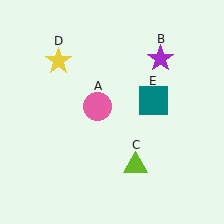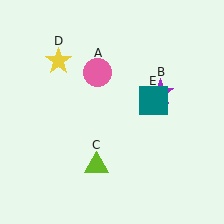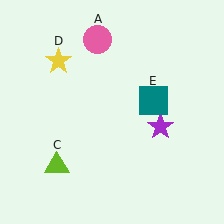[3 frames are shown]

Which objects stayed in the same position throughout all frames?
Yellow star (object D) and teal square (object E) remained stationary.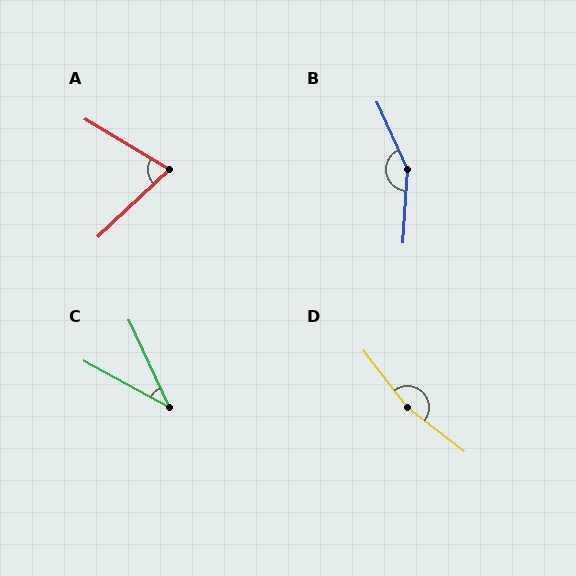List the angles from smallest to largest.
C (36°), A (75°), B (153°), D (165°).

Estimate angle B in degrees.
Approximately 153 degrees.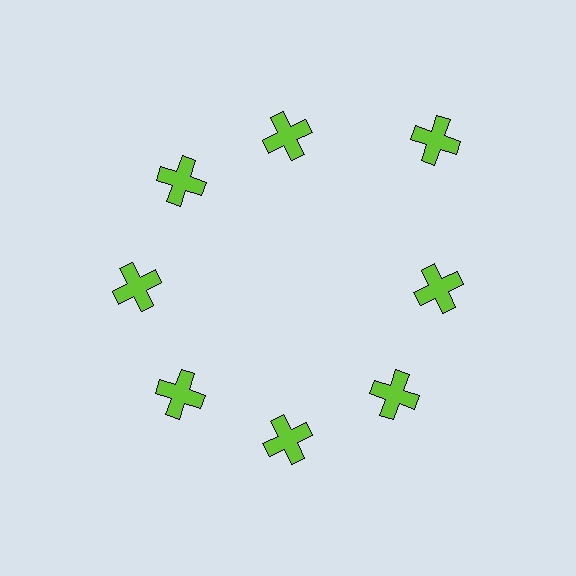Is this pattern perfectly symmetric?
No. The 8 lime crosses are arranged in a ring, but one element near the 2 o'clock position is pushed outward from the center, breaking the 8-fold rotational symmetry.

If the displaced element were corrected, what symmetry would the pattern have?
It would have 8-fold rotational symmetry — the pattern would map onto itself every 45 degrees.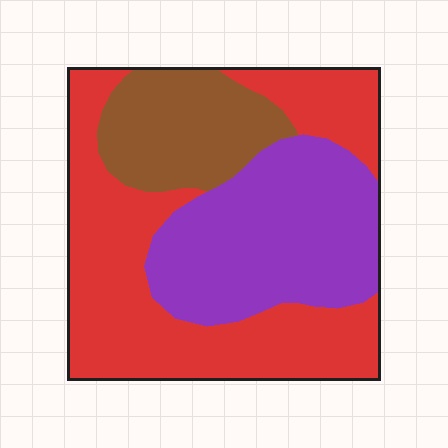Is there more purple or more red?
Red.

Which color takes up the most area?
Red, at roughly 50%.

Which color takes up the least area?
Brown, at roughly 20%.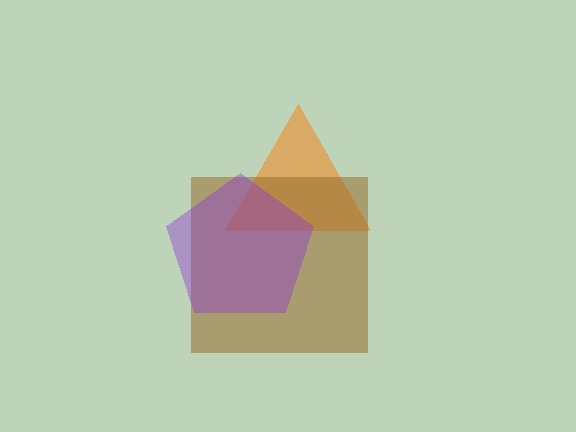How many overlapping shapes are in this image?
There are 3 overlapping shapes in the image.